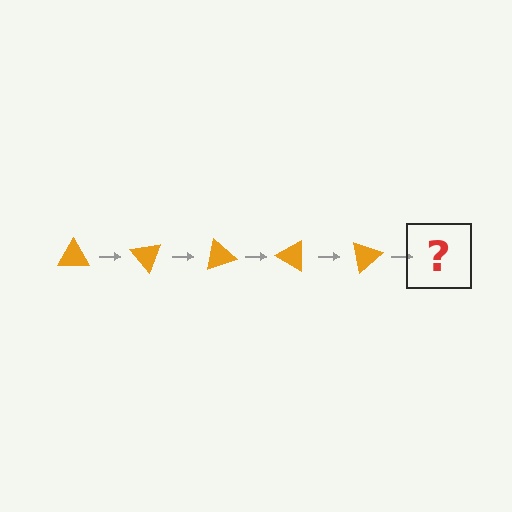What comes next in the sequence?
The next element should be an orange triangle rotated 250 degrees.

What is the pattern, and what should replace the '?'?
The pattern is that the triangle rotates 50 degrees each step. The '?' should be an orange triangle rotated 250 degrees.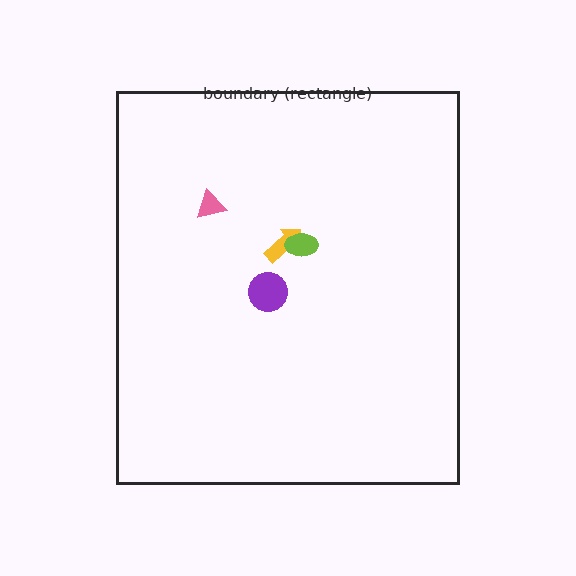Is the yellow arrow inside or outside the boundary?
Inside.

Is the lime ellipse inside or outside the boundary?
Inside.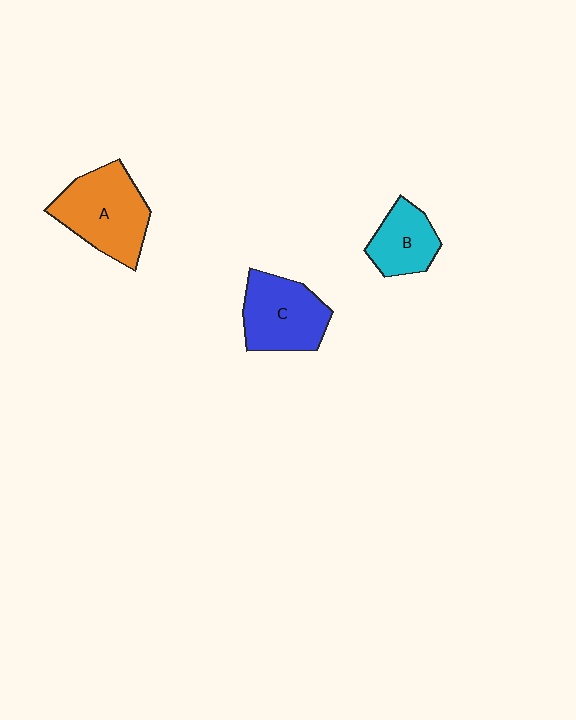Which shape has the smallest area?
Shape B (cyan).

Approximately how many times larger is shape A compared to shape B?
Approximately 1.7 times.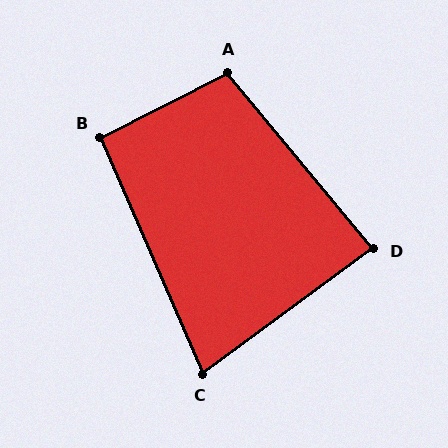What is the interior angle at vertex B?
Approximately 93 degrees (approximately right).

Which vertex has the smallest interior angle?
C, at approximately 77 degrees.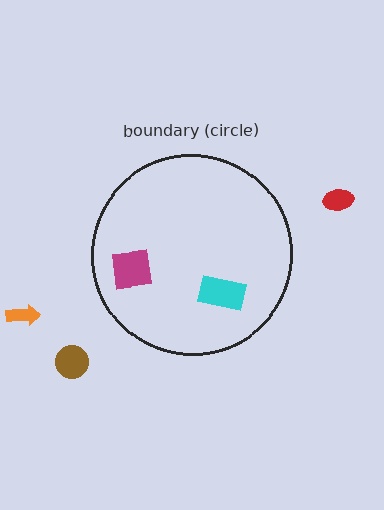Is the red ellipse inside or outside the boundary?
Outside.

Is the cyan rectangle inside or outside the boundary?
Inside.